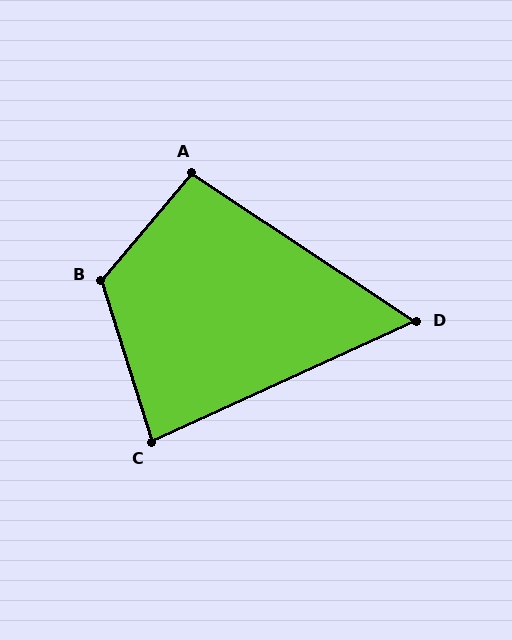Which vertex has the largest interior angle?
B, at approximately 122 degrees.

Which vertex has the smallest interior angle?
D, at approximately 58 degrees.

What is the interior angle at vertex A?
Approximately 97 degrees (obtuse).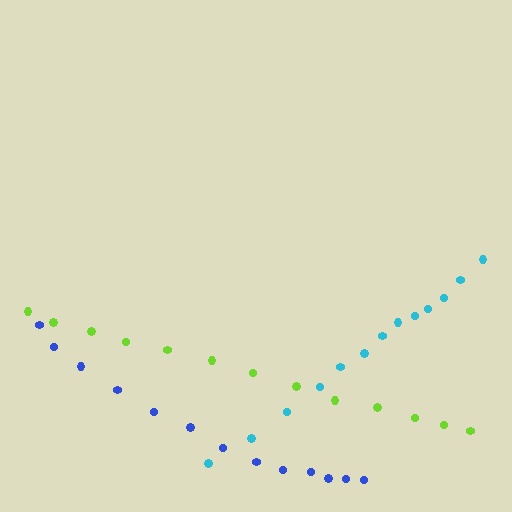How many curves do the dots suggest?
There are 3 distinct paths.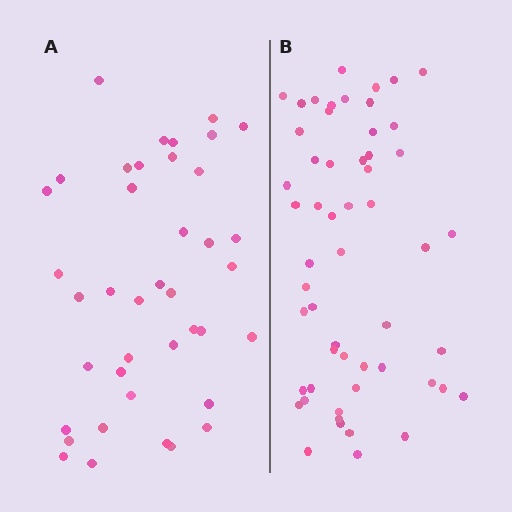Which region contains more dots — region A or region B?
Region B (the right region) has more dots.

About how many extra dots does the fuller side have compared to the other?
Region B has approximately 15 more dots than region A.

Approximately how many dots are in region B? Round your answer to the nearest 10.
About 60 dots. (The exact count is 55, which rounds to 60.)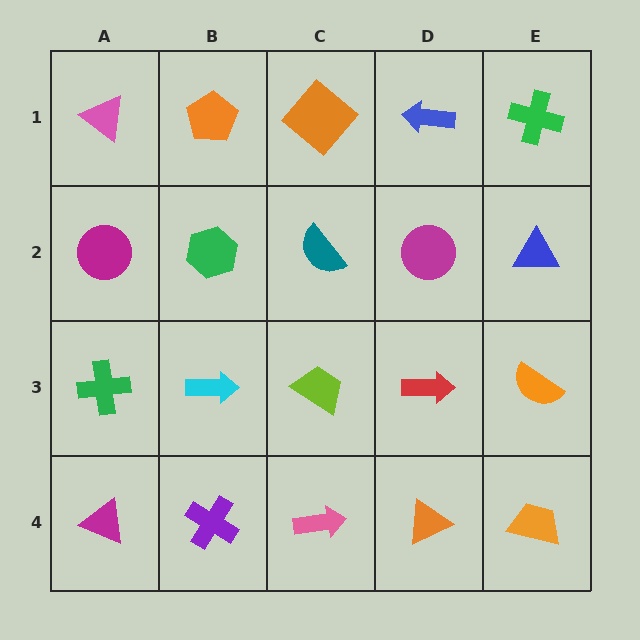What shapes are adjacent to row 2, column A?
A pink triangle (row 1, column A), a green cross (row 3, column A), a green hexagon (row 2, column B).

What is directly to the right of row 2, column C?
A magenta circle.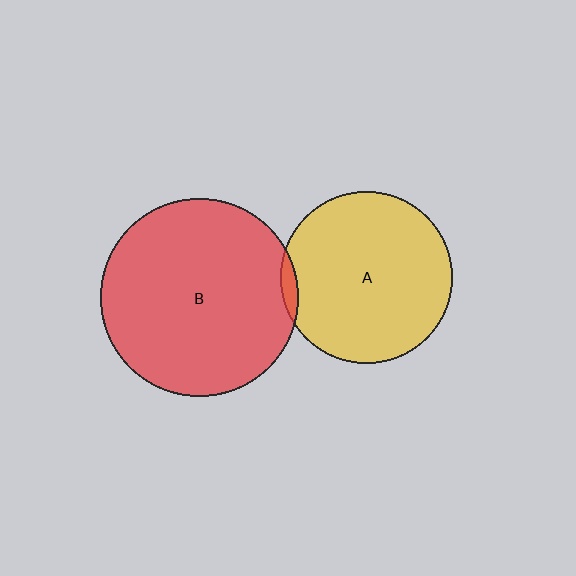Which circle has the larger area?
Circle B (red).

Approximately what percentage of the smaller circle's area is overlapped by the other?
Approximately 5%.